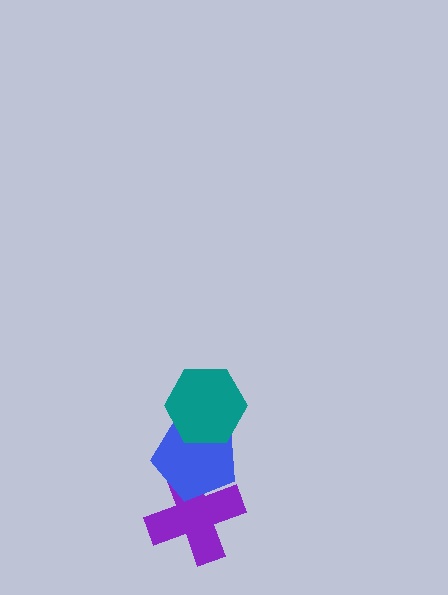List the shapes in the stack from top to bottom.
From top to bottom: the teal hexagon, the blue pentagon, the purple cross.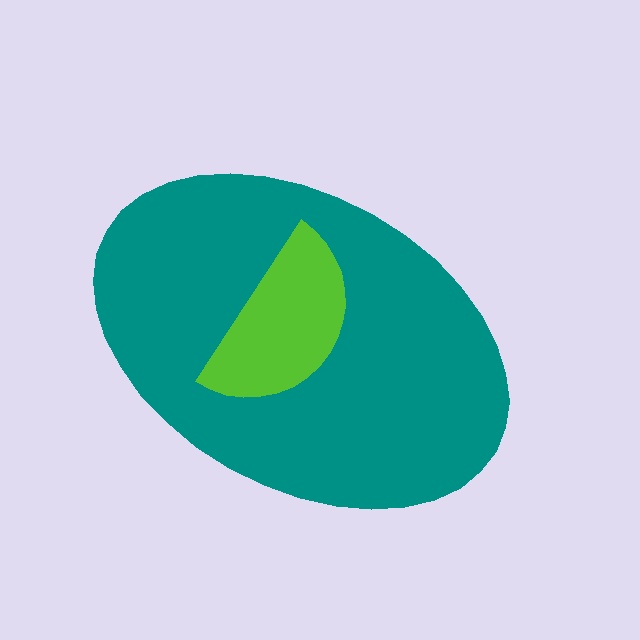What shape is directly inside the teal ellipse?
The lime semicircle.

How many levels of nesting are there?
2.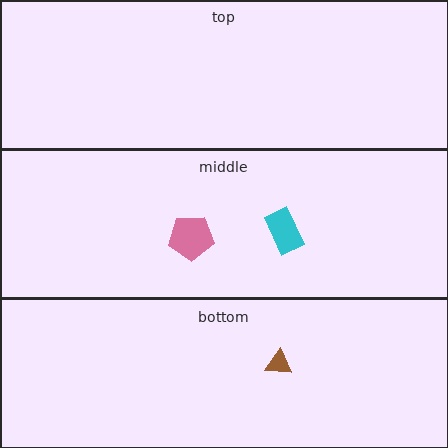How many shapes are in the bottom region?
1.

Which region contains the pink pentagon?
The middle region.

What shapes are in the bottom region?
The brown triangle.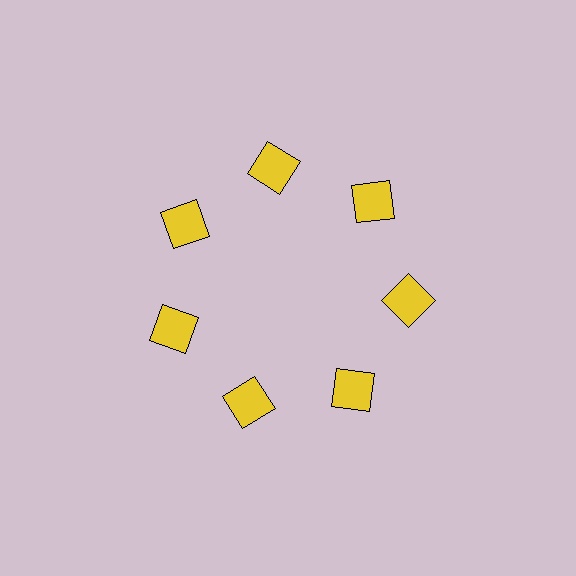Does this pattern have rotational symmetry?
Yes, this pattern has 7-fold rotational symmetry. It looks the same after rotating 51 degrees around the center.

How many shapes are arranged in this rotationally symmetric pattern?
There are 7 shapes, arranged in 7 groups of 1.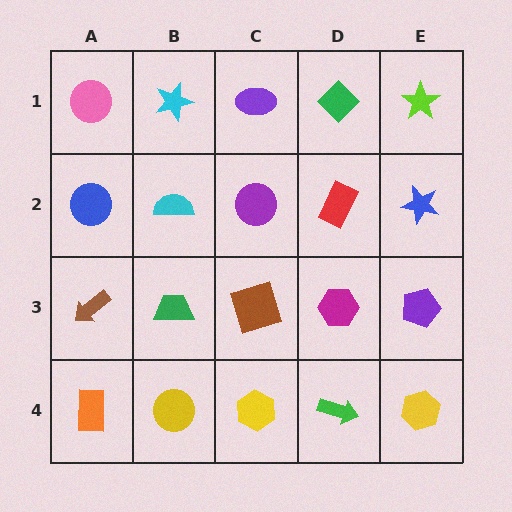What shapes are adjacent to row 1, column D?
A red rectangle (row 2, column D), a purple ellipse (row 1, column C), a lime star (row 1, column E).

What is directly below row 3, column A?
An orange rectangle.